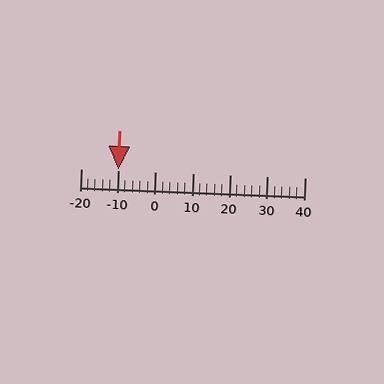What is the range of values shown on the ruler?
The ruler shows values from -20 to 40.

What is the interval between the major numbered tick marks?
The major tick marks are spaced 10 units apart.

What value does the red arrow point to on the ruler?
The red arrow points to approximately -10.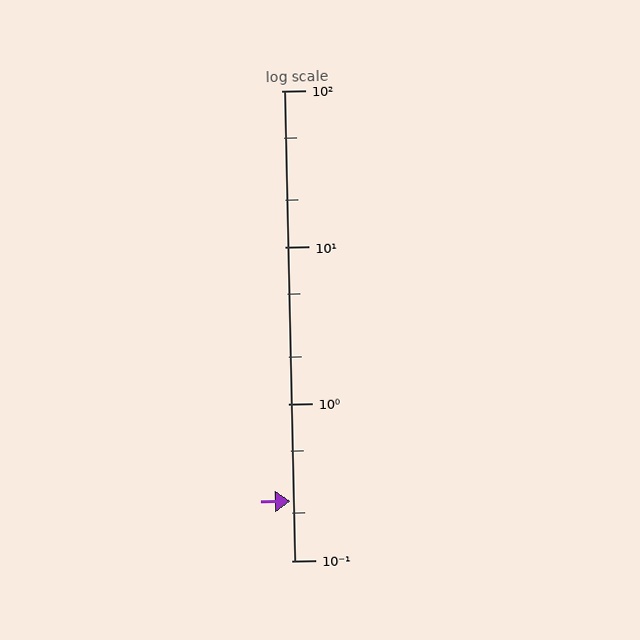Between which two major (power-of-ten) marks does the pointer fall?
The pointer is between 0.1 and 1.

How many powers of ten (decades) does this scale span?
The scale spans 3 decades, from 0.1 to 100.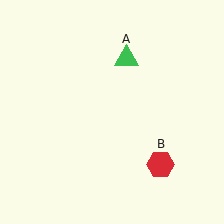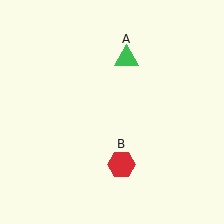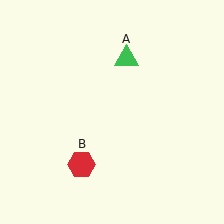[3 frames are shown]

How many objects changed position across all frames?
1 object changed position: red hexagon (object B).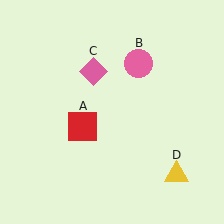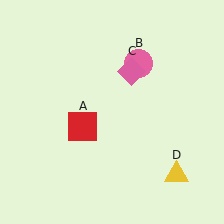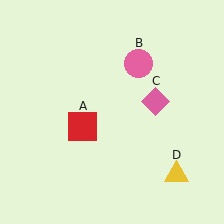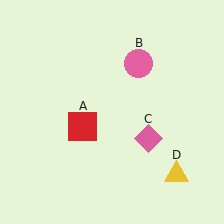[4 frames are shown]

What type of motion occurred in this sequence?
The pink diamond (object C) rotated clockwise around the center of the scene.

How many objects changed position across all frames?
1 object changed position: pink diamond (object C).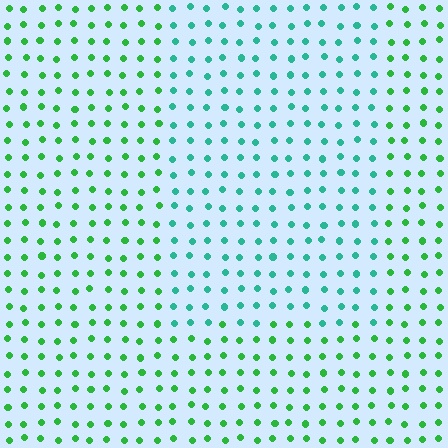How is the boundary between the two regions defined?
The boundary is defined purely by a slight shift in hue (about 38 degrees). Spacing, size, and orientation are identical on both sides.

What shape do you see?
I see a rectangle.